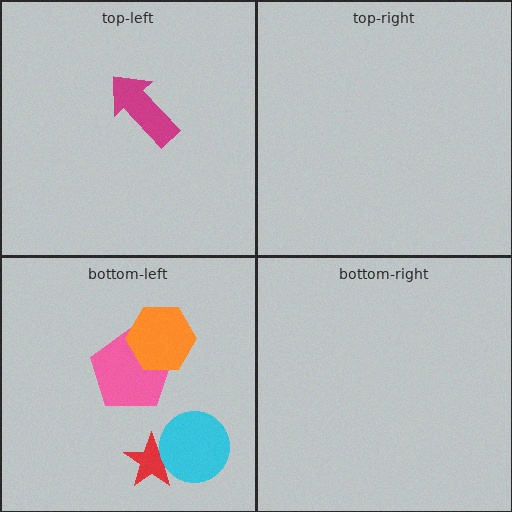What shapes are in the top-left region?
The magenta arrow.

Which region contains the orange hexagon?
The bottom-left region.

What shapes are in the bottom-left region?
The red star, the pink pentagon, the cyan circle, the orange hexagon.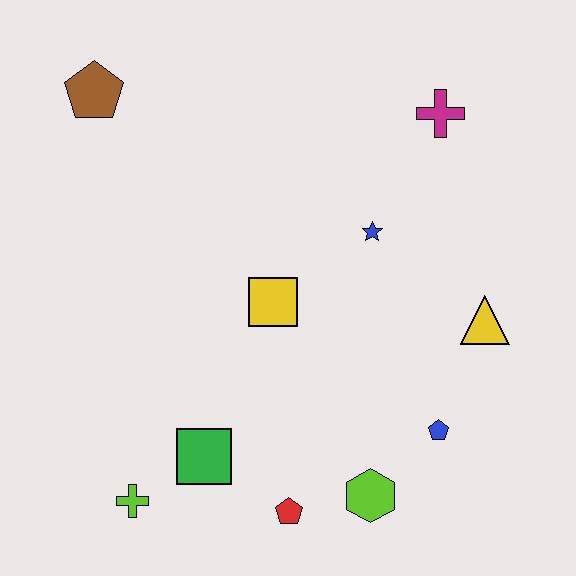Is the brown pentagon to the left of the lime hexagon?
Yes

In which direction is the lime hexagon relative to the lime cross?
The lime hexagon is to the right of the lime cross.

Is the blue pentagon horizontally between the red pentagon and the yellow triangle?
Yes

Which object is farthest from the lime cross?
The magenta cross is farthest from the lime cross.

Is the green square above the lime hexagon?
Yes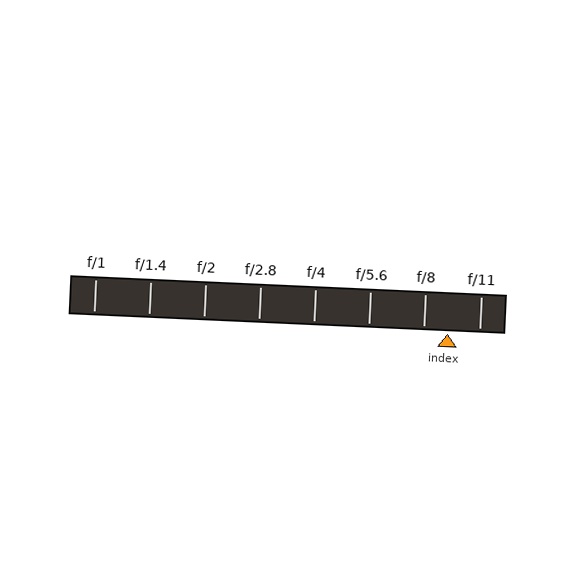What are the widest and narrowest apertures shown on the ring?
The widest aperture shown is f/1 and the narrowest is f/11.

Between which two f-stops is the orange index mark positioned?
The index mark is between f/8 and f/11.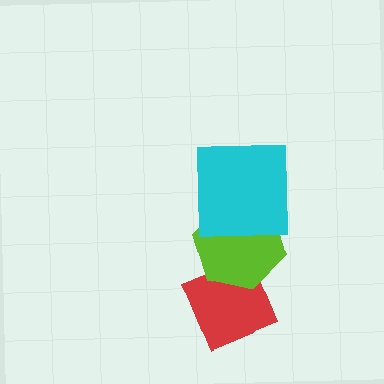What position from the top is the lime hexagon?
The lime hexagon is 2nd from the top.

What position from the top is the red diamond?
The red diamond is 3rd from the top.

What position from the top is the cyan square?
The cyan square is 1st from the top.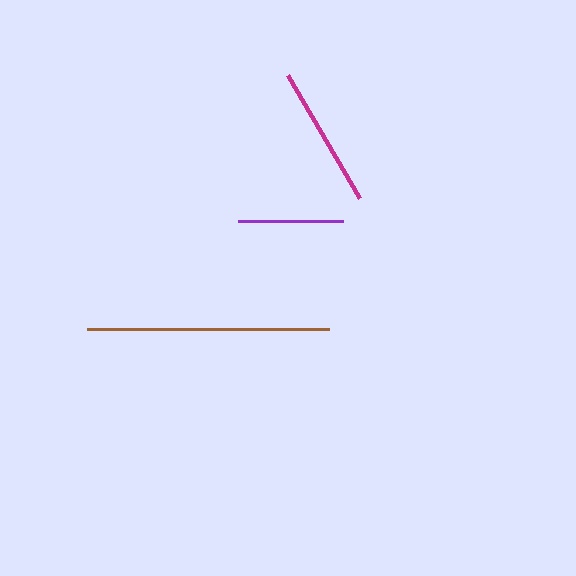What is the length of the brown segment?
The brown segment is approximately 242 pixels long.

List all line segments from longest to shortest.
From longest to shortest: brown, magenta, purple.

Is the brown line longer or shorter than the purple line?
The brown line is longer than the purple line.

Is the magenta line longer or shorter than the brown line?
The brown line is longer than the magenta line.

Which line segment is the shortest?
The purple line is the shortest at approximately 105 pixels.